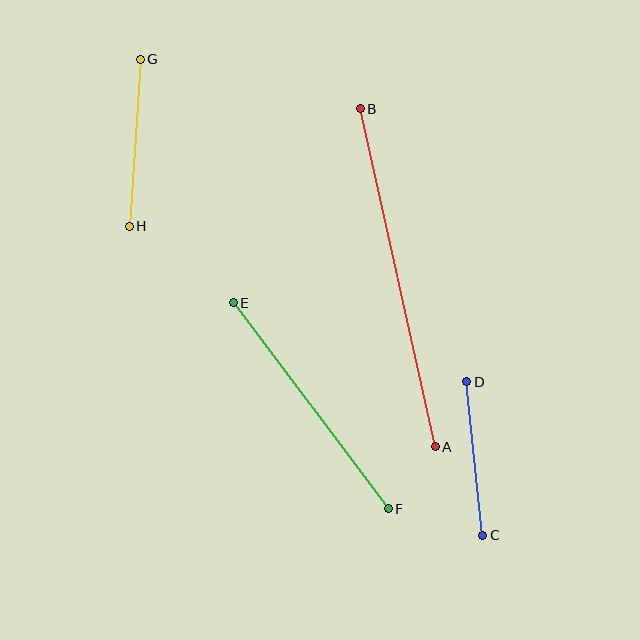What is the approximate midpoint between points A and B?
The midpoint is at approximately (398, 278) pixels.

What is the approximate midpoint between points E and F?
The midpoint is at approximately (311, 406) pixels.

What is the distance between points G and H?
The distance is approximately 167 pixels.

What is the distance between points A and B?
The distance is approximately 346 pixels.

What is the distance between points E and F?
The distance is approximately 258 pixels.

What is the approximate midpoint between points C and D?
The midpoint is at approximately (475, 459) pixels.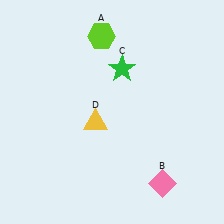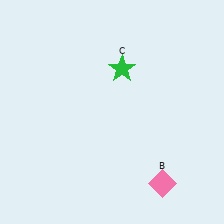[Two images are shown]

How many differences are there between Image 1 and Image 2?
There are 2 differences between the two images.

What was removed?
The yellow triangle (D), the lime hexagon (A) were removed in Image 2.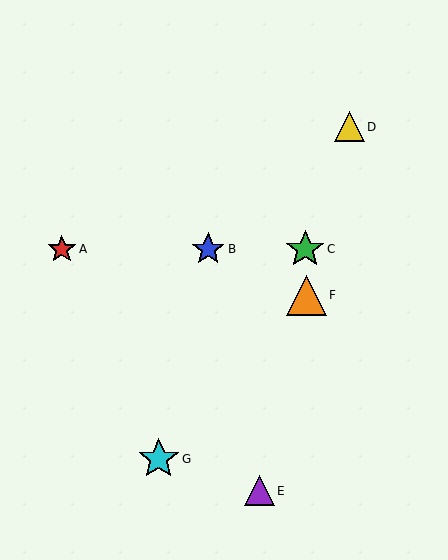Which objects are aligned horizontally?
Objects A, B, C are aligned horizontally.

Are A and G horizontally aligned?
No, A is at y≈249 and G is at y≈459.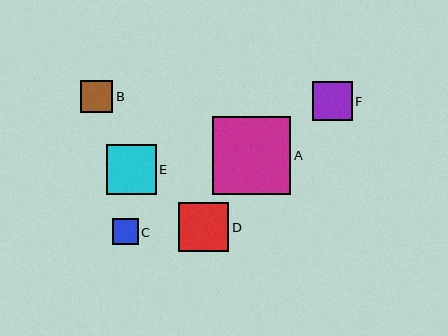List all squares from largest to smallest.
From largest to smallest: A, E, D, F, B, C.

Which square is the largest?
Square A is the largest with a size of approximately 78 pixels.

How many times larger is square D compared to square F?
Square D is approximately 1.3 times the size of square F.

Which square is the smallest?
Square C is the smallest with a size of approximately 26 pixels.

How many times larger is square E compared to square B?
Square E is approximately 1.5 times the size of square B.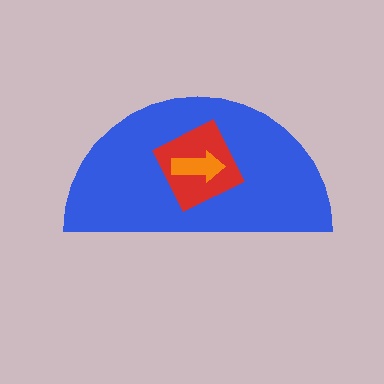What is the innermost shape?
The orange arrow.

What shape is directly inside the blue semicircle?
The red square.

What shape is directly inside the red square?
The orange arrow.